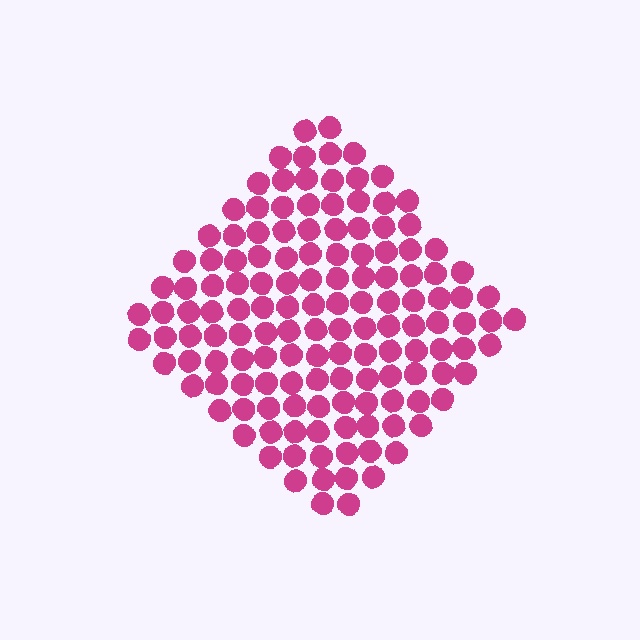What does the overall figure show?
The overall figure shows a diamond.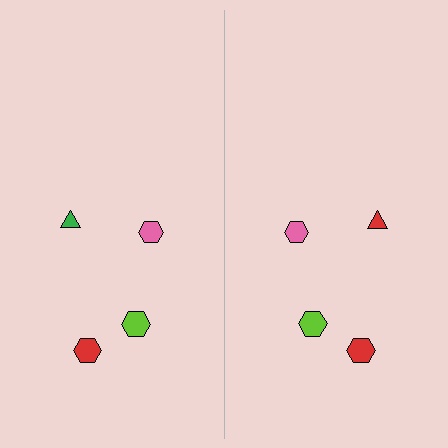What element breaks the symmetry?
The red triangle on the right side breaks the symmetry — its mirror counterpart is green.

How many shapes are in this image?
There are 8 shapes in this image.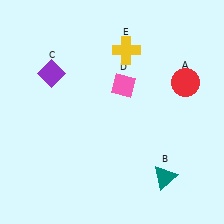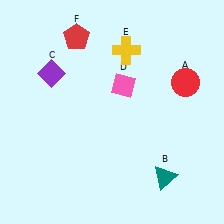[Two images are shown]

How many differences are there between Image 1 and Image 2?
There is 1 difference between the two images.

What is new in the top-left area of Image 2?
A red pentagon (F) was added in the top-left area of Image 2.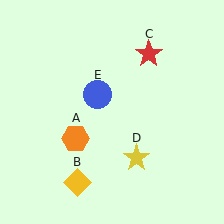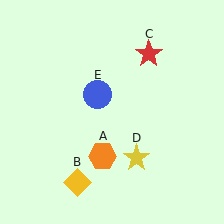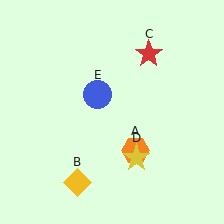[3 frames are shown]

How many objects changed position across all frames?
1 object changed position: orange hexagon (object A).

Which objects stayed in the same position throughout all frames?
Yellow diamond (object B) and red star (object C) and yellow star (object D) and blue circle (object E) remained stationary.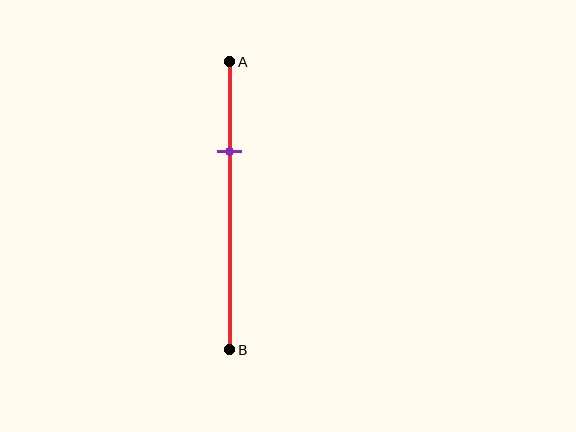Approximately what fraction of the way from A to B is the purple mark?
The purple mark is approximately 30% of the way from A to B.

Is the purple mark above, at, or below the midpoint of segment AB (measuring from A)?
The purple mark is above the midpoint of segment AB.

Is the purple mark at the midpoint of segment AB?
No, the mark is at about 30% from A, not at the 50% midpoint.